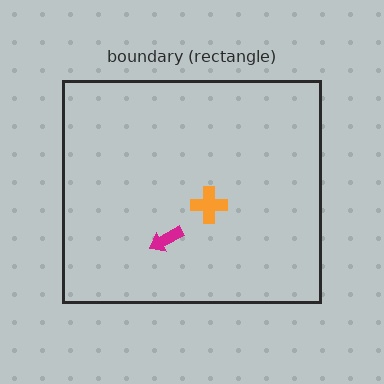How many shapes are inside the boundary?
2 inside, 0 outside.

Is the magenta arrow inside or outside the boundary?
Inside.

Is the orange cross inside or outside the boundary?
Inside.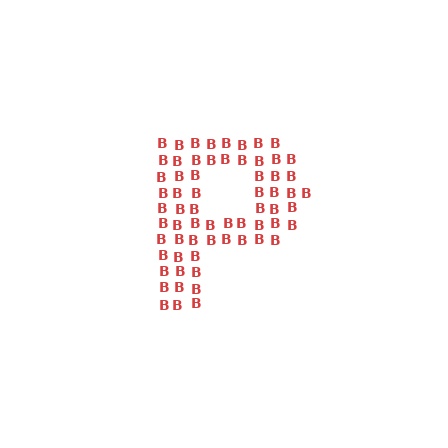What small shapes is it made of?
It is made of small letter B's.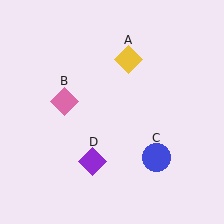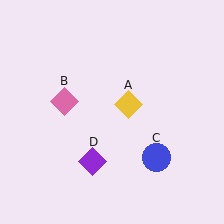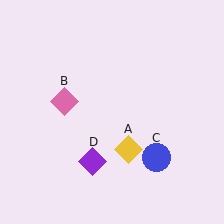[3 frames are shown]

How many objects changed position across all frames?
1 object changed position: yellow diamond (object A).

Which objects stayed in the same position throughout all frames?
Pink diamond (object B) and blue circle (object C) and purple diamond (object D) remained stationary.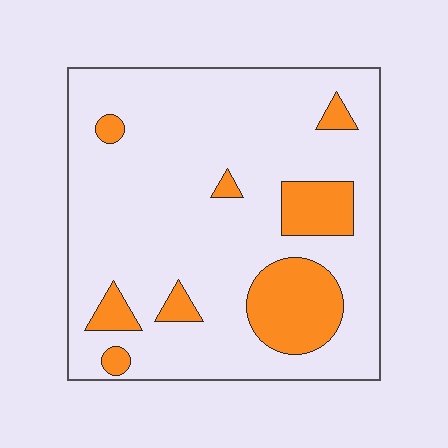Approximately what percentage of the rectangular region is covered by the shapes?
Approximately 15%.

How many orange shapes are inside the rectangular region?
8.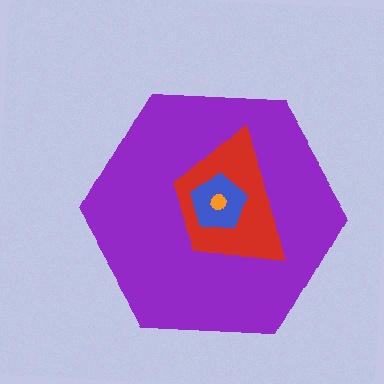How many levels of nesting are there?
4.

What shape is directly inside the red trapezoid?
The blue pentagon.